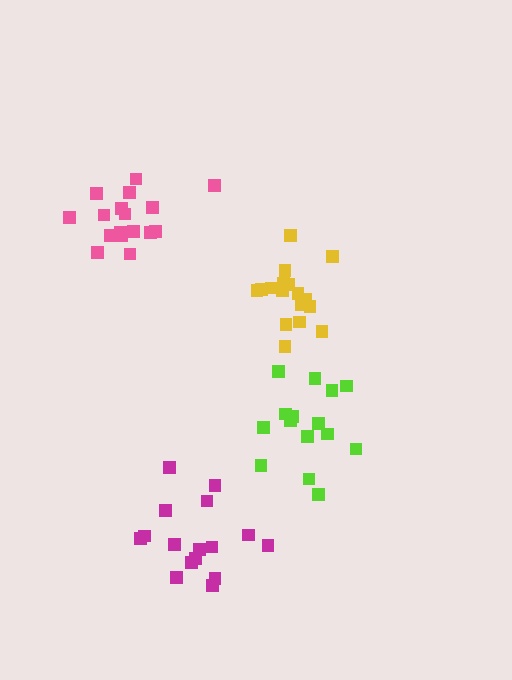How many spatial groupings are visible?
There are 4 spatial groupings.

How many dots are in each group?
Group 1: 17 dots, Group 2: 15 dots, Group 3: 17 dots, Group 4: 16 dots (65 total).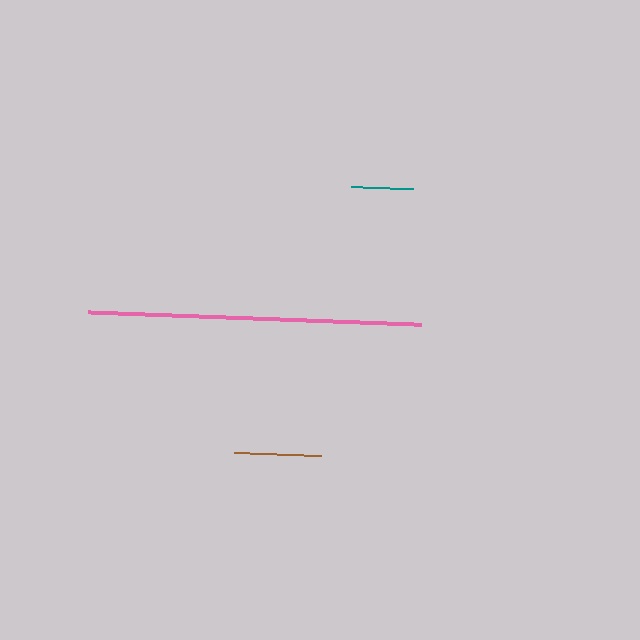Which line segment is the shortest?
The teal line is the shortest at approximately 62 pixels.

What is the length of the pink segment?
The pink segment is approximately 333 pixels long.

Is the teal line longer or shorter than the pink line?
The pink line is longer than the teal line.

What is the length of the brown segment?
The brown segment is approximately 87 pixels long.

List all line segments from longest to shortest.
From longest to shortest: pink, brown, teal.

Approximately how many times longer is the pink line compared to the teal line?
The pink line is approximately 5.4 times the length of the teal line.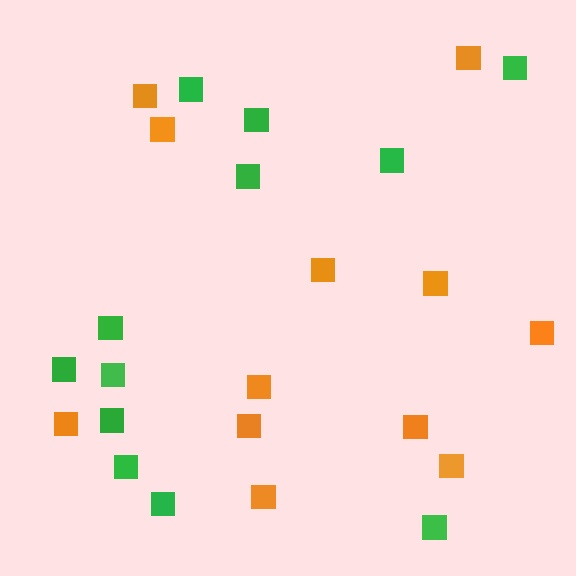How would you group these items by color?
There are 2 groups: one group of green squares (12) and one group of orange squares (12).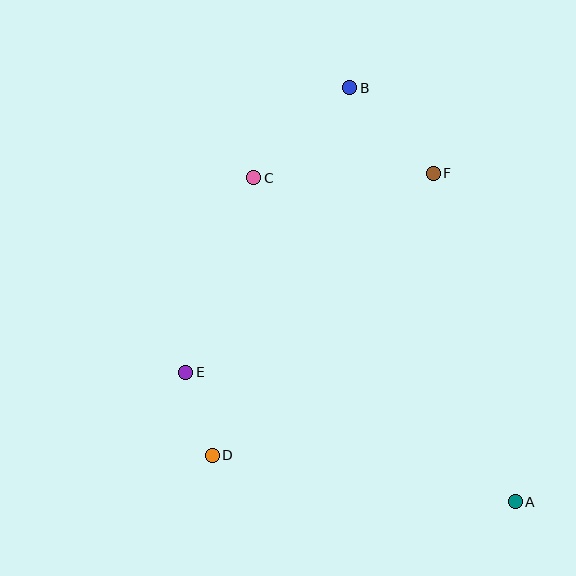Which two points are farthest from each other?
Points A and B are farthest from each other.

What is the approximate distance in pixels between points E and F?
The distance between E and F is approximately 318 pixels.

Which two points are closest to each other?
Points D and E are closest to each other.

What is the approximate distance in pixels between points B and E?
The distance between B and E is approximately 328 pixels.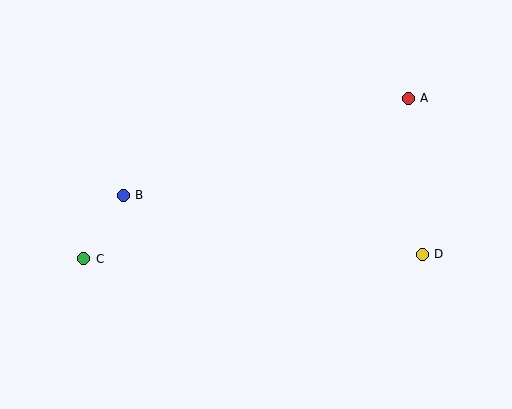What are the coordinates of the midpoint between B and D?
The midpoint between B and D is at (273, 225).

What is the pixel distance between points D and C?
The distance between D and C is 338 pixels.